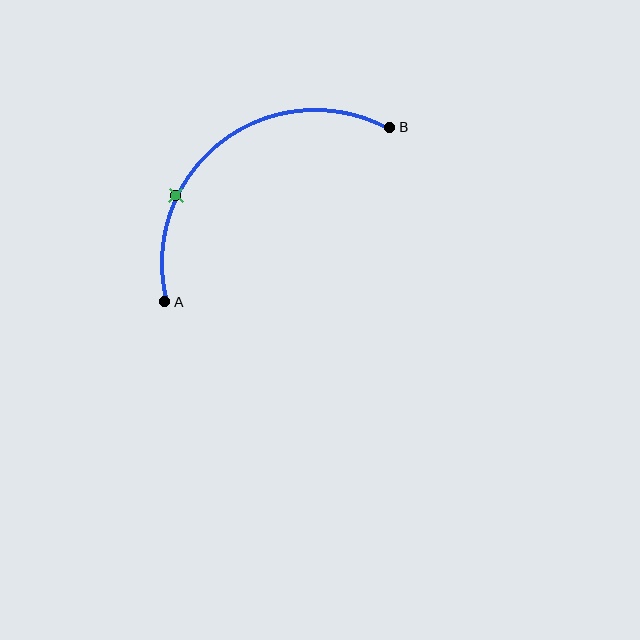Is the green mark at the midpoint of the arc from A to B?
No. The green mark lies on the arc but is closer to endpoint A. The arc midpoint would be at the point on the curve equidistant along the arc from both A and B.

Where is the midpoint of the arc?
The arc midpoint is the point on the curve farthest from the straight line joining A and B. It sits above and to the left of that line.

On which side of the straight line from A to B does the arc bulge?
The arc bulges above and to the left of the straight line connecting A and B.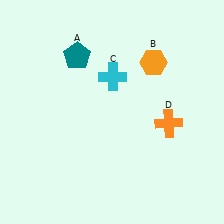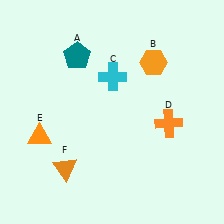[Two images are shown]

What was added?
An orange triangle (E), an orange triangle (F) were added in Image 2.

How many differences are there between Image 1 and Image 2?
There are 2 differences between the two images.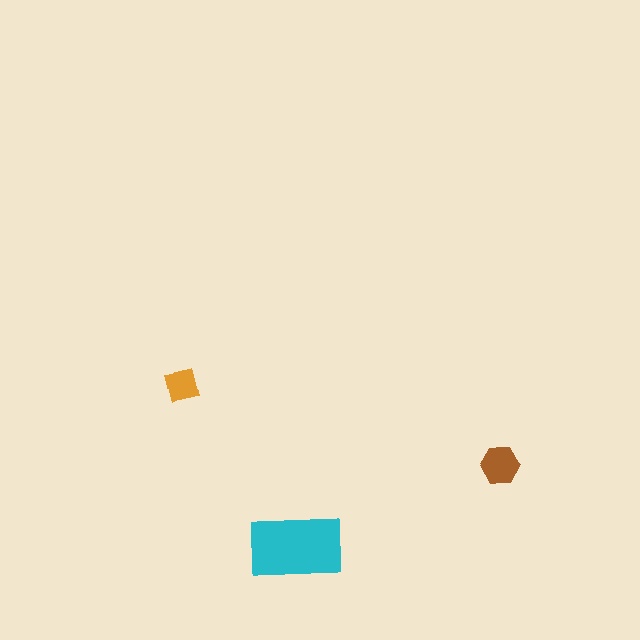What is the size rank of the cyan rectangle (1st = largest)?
1st.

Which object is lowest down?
The cyan rectangle is bottommost.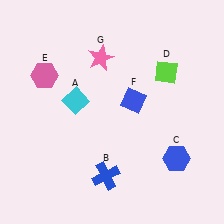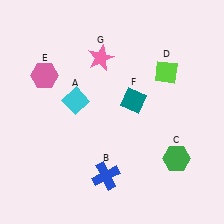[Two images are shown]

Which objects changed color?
C changed from blue to green. F changed from blue to teal.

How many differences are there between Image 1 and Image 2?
There are 2 differences between the two images.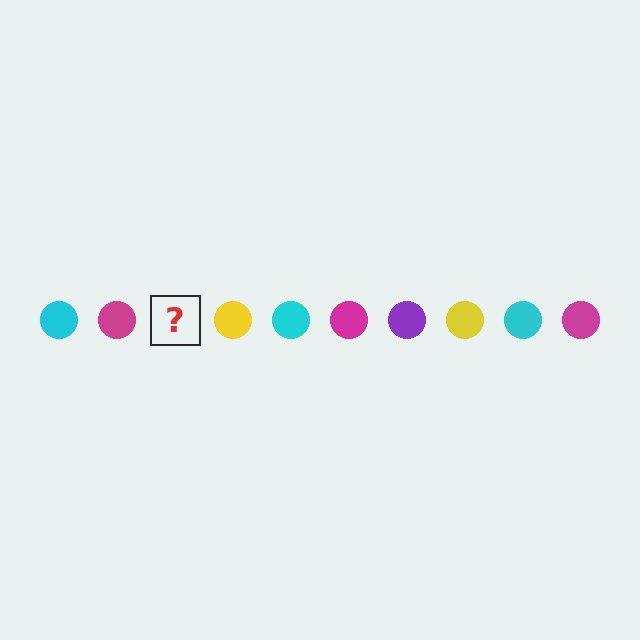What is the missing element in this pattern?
The missing element is a purple circle.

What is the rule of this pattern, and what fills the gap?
The rule is that the pattern cycles through cyan, magenta, purple, yellow circles. The gap should be filled with a purple circle.